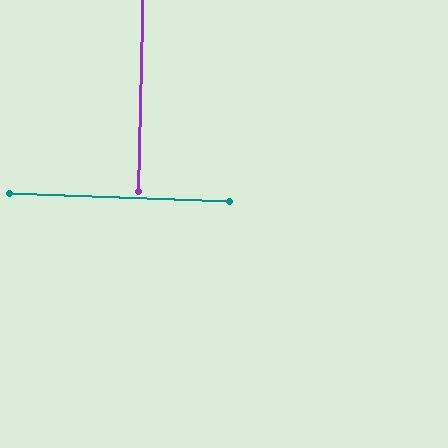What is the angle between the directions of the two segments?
Approximately 89 degrees.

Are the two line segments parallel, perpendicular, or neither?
Perpendicular — they meet at approximately 89°.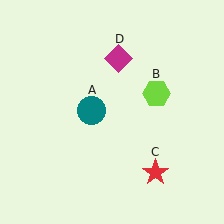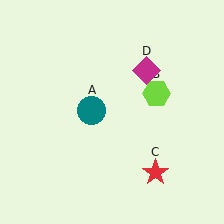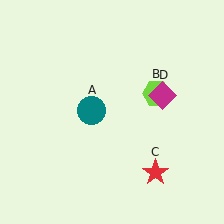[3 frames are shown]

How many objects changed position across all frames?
1 object changed position: magenta diamond (object D).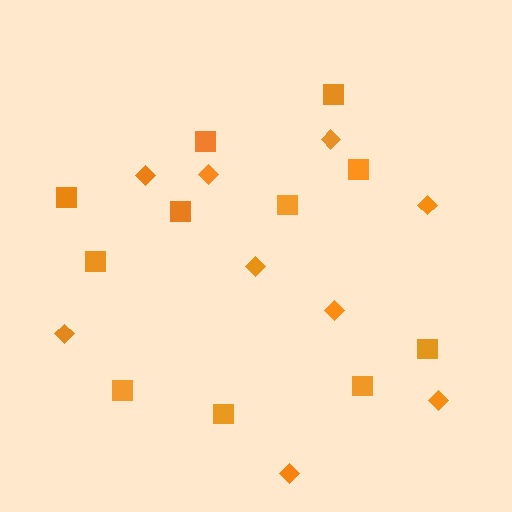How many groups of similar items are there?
There are 2 groups: one group of squares (11) and one group of diamonds (9).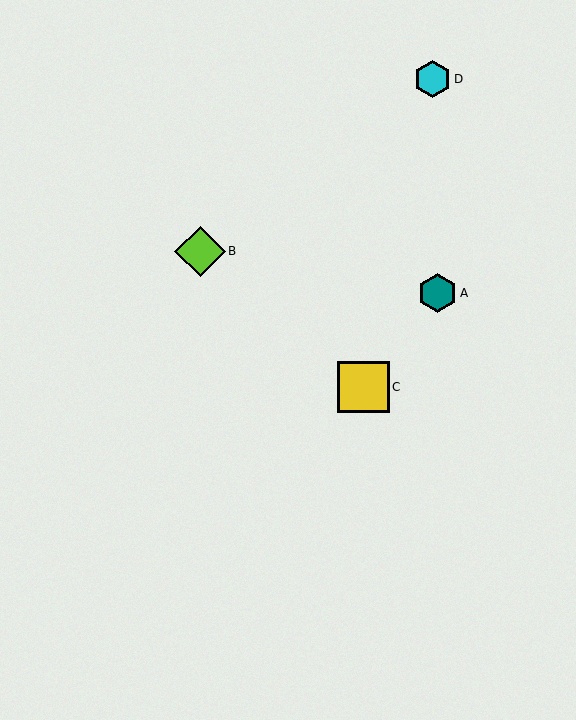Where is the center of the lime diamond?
The center of the lime diamond is at (200, 251).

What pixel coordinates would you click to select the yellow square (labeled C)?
Click at (363, 387) to select the yellow square C.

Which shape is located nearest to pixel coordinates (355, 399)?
The yellow square (labeled C) at (363, 387) is nearest to that location.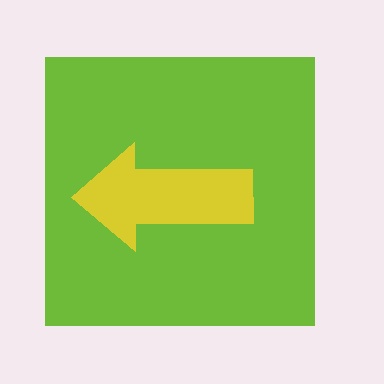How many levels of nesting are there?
2.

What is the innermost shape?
The yellow arrow.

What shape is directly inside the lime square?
The yellow arrow.